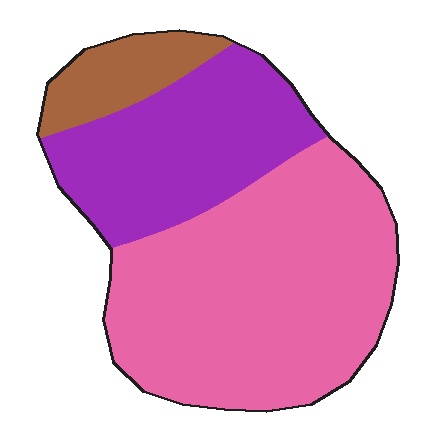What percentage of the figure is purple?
Purple covers 32% of the figure.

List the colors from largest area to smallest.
From largest to smallest: pink, purple, brown.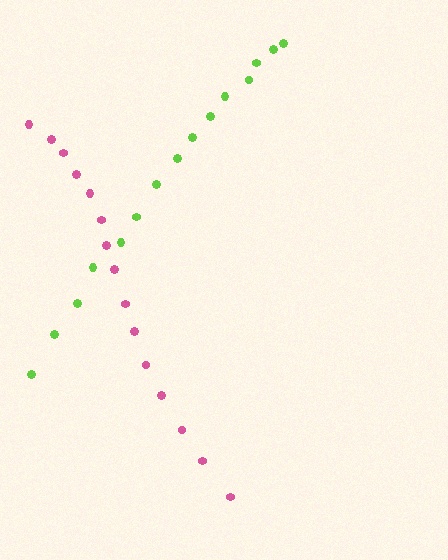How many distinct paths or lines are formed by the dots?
There are 2 distinct paths.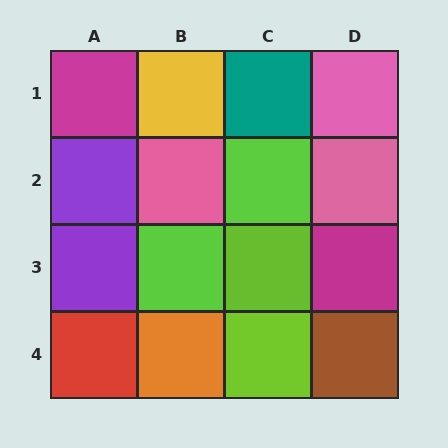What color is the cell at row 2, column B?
Pink.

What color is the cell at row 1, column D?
Pink.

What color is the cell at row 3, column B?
Lime.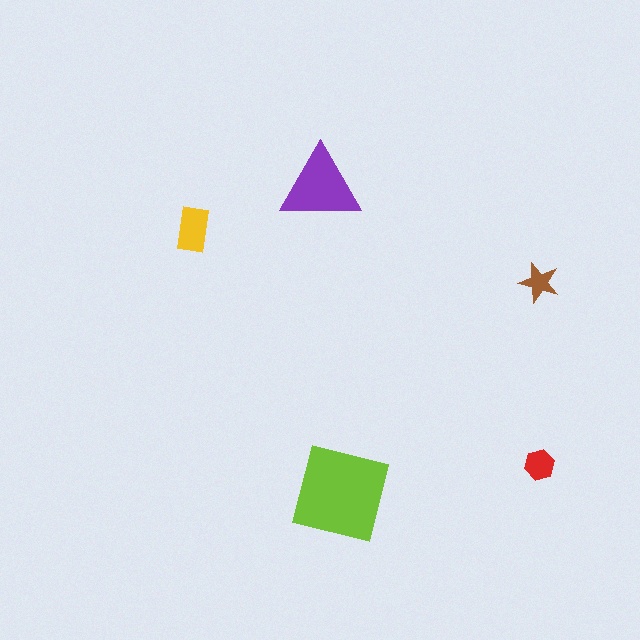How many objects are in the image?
There are 5 objects in the image.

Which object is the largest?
The lime square.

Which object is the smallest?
The brown star.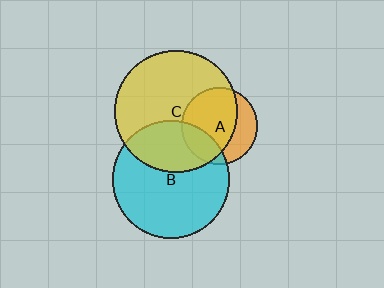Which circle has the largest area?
Circle C (yellow).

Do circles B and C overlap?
Yes.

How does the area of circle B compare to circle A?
Approximately 2.3 times.